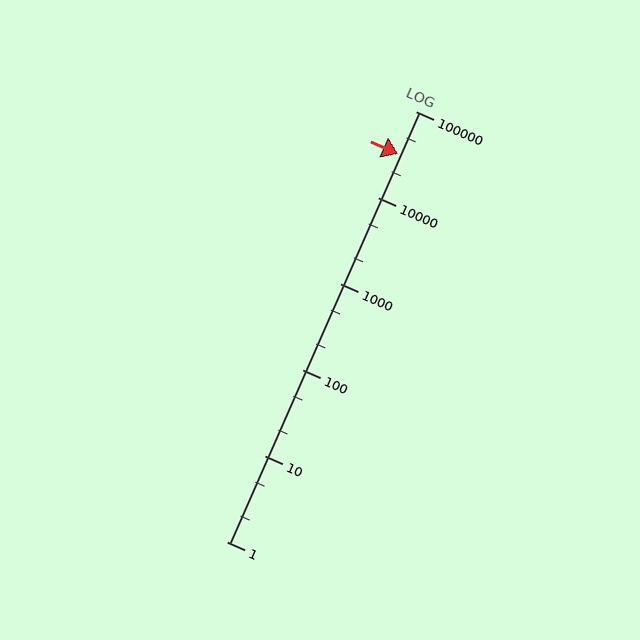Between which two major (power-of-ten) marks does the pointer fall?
The pointer is between 10000 and 100000.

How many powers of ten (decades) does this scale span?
The scale spans 5 decades, from 1 to 100000.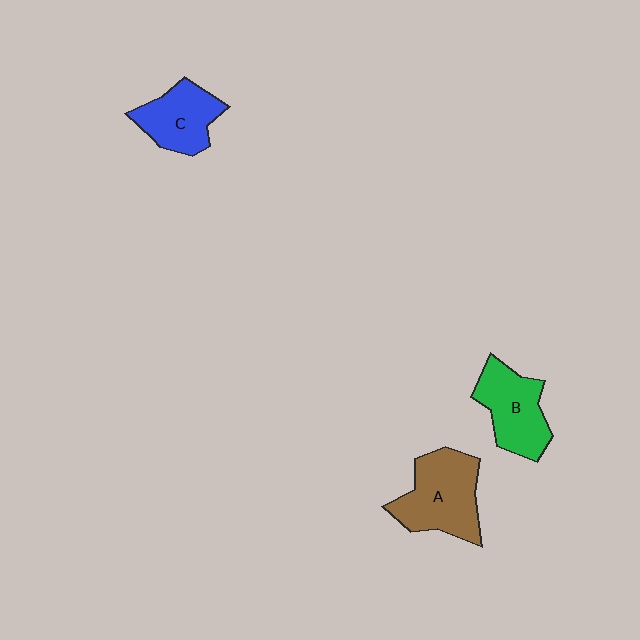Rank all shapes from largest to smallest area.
From largest to smallest: A (brown), B (green), C (blue).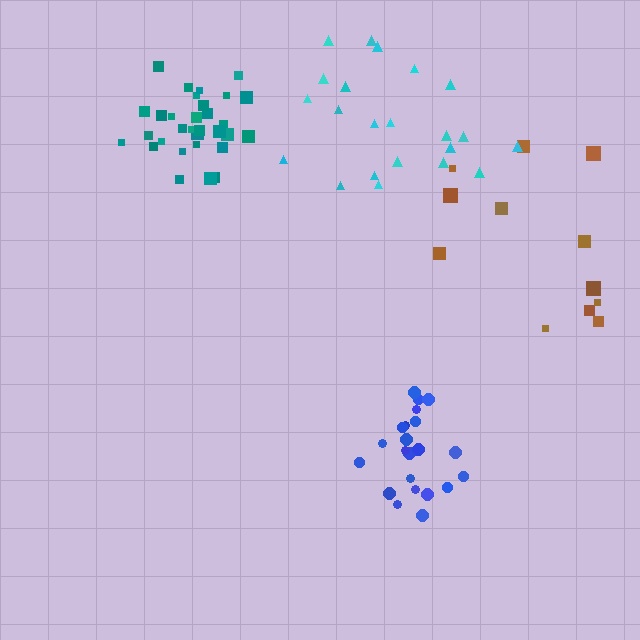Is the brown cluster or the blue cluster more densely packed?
Blue.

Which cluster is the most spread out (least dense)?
Brown.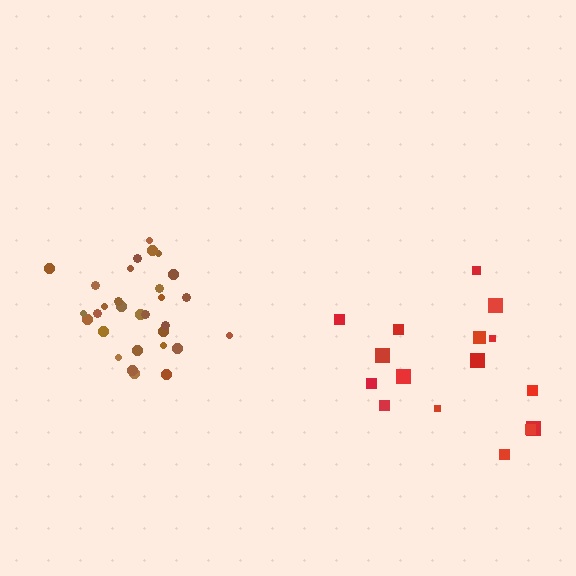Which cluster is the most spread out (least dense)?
Red.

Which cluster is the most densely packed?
Brown.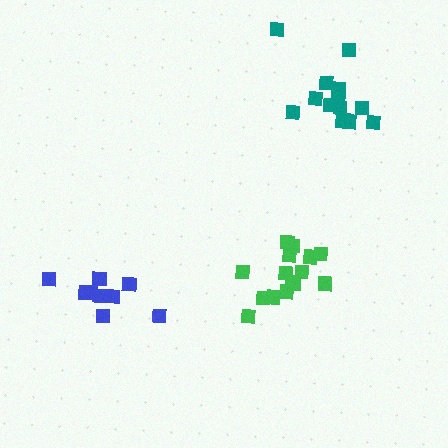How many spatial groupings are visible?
There are 3 spatial groupings.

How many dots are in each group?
Group 1: 15 dots, Group 2: 13 dots, Group 3: 9 dots (37 total).